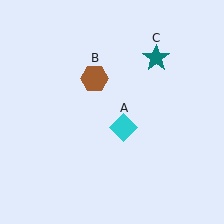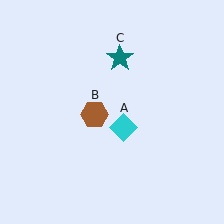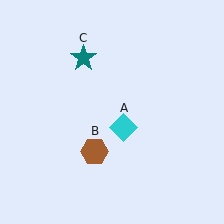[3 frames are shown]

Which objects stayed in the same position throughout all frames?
Cyan diamond (object A) remained stationary.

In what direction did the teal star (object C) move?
The teal star (object C) moved left.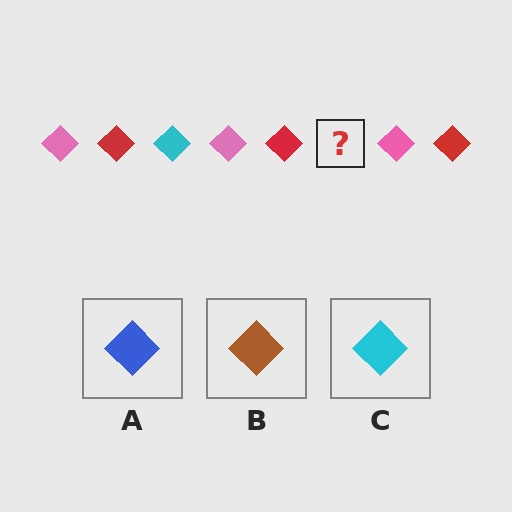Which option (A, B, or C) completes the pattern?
C.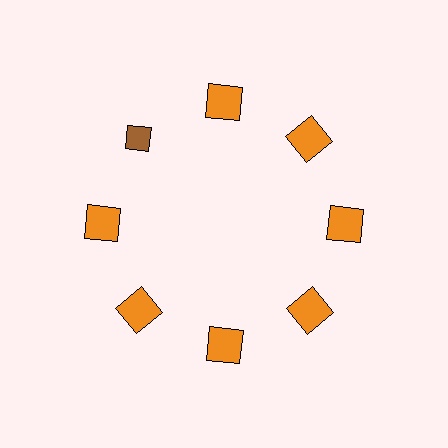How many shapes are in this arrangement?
There are 8 shapes arranged in a ring pattern.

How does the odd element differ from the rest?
It differs in both color (brown instead of orange) and shape (diamond instead of square).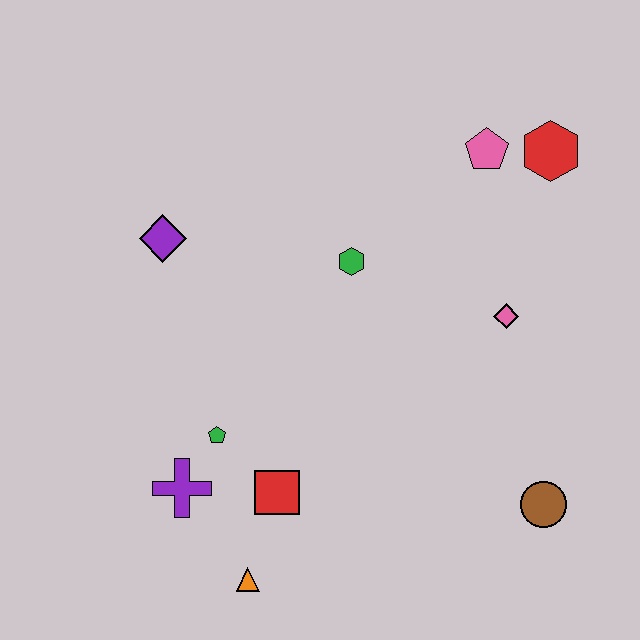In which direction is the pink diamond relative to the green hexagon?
The pink diamond is to the right of the green hexagon.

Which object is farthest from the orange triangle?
The red hexagon is farthest from the orange triangle.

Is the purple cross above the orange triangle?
Yes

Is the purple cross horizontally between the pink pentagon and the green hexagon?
No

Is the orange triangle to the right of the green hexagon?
No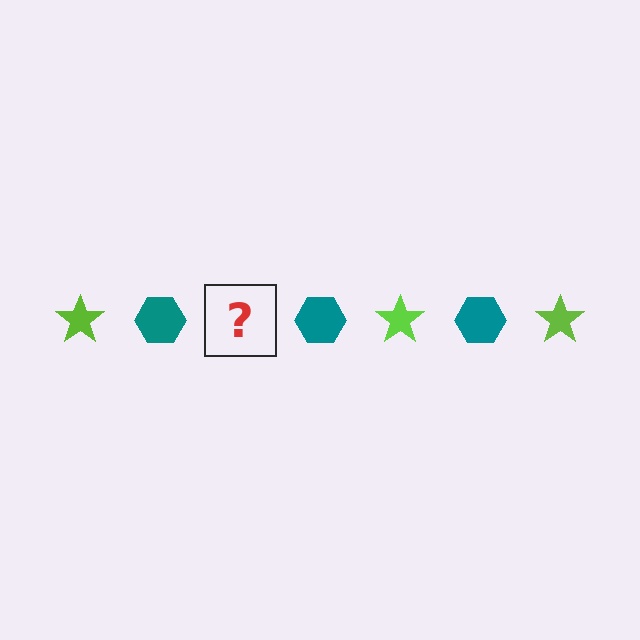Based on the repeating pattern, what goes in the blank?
The blank should be a lime star.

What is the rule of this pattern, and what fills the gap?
The rule is that the pattern alternates between lime star and teal hexagon. The gap should be filled with a lime star.